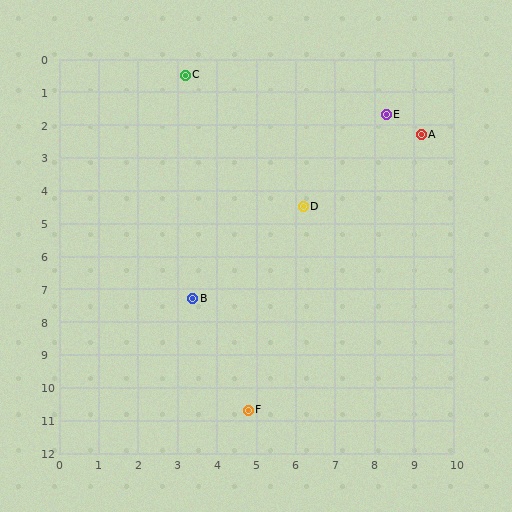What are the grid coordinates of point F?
Point F is at approximately (4.8, 10.7).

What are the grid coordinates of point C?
Point C is at approximately (3.2, 0.5).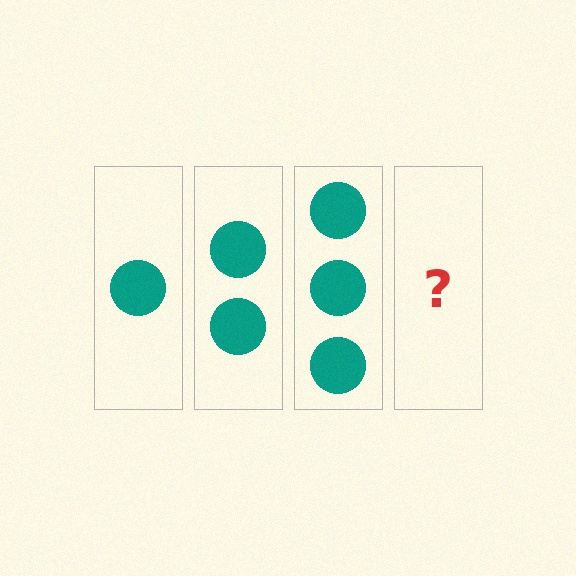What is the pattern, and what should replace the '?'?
The pattern is that each step adds one more circle. The '?' should be 4 circles.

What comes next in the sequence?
The next element should be 4 circles.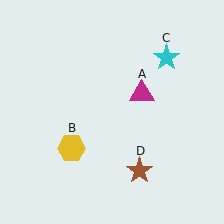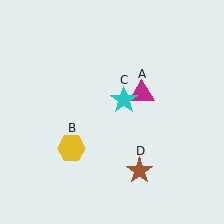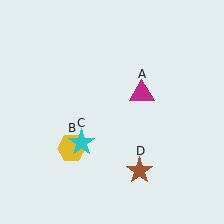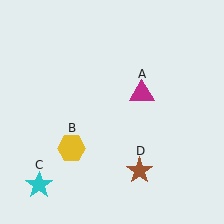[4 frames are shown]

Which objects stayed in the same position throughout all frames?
Magenta triangle (object A) and yellow hexagon (object B) and brown star (object D) remained stationary.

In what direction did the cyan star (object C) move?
The cyan star (object C) moved down and to the left.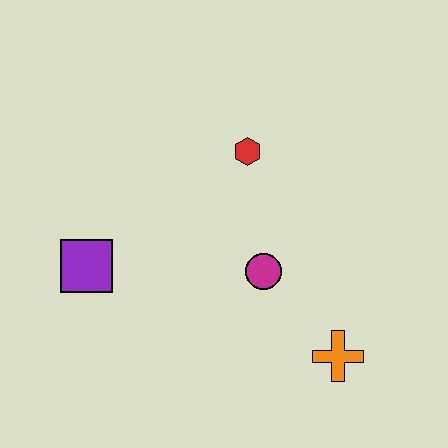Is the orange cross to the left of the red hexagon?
No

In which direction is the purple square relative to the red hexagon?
The purple square is to the left of the red hexagon.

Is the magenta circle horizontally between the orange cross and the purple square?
Yes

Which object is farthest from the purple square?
The orange cross is farthest from the purple square.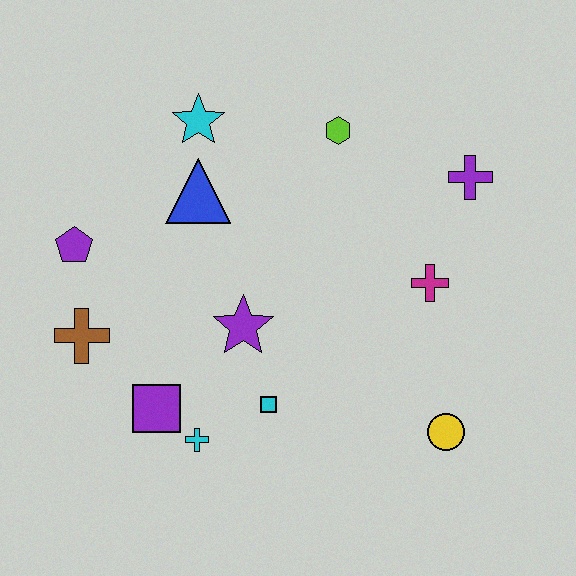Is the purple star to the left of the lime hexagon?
Yes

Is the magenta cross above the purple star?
Yes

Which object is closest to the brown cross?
The purple pentagon is closest to the brown cross.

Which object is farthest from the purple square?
The purple cross is farthest from the purple square.